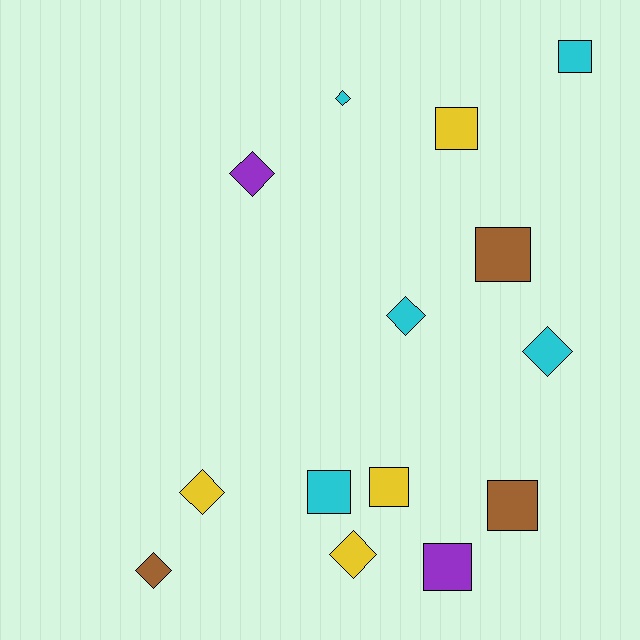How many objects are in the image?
There are 14 objects.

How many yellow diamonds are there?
There are 2 yellow diamonds.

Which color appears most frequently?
Cyan, with 5 objects.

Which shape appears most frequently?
Square, with 7 objects.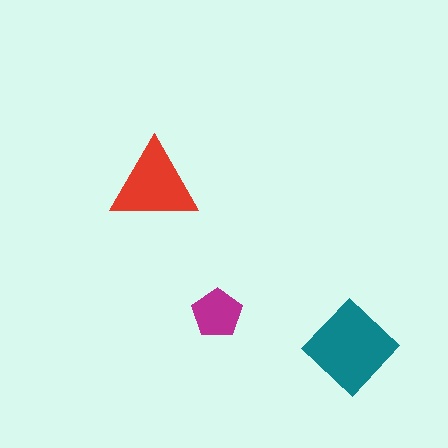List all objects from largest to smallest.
The teal diamond, the red triangle, the magenta pentagon.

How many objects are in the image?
There are 3 objects in the image.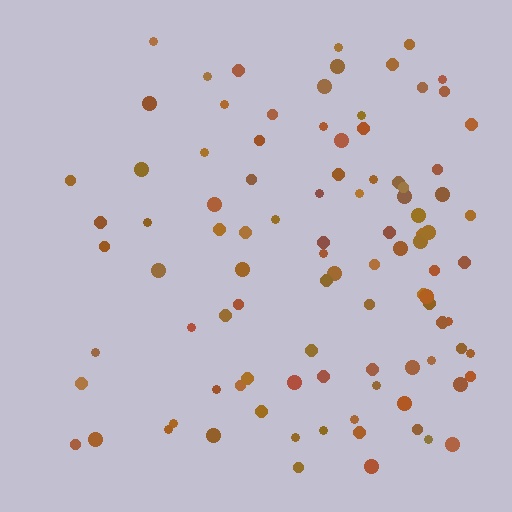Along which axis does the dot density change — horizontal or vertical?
Horizontal.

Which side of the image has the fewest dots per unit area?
The left.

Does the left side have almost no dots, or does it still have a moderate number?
Still a moderate number, just noticeably fewer than the right.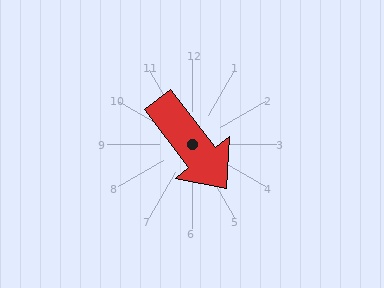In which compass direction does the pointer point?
Southeast.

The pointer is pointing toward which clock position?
Roughly 5 o'clock.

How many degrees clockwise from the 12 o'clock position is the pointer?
Approximately 142 degrees.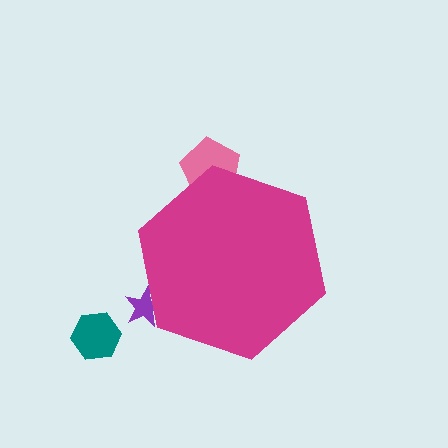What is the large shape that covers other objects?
A magenta hexagon.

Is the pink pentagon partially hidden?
Yes, the pink pentagon is partially hidden behind the magenta hexagon.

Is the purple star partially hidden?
Yes, the purple star is partially hidden behind the magenta hexagon.